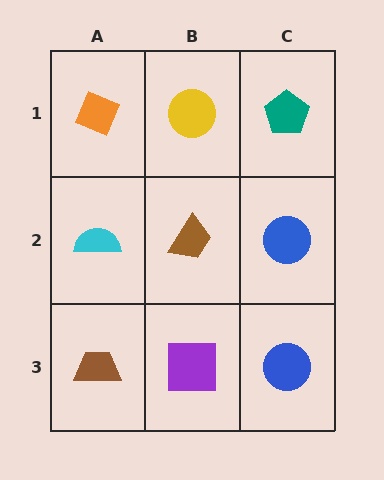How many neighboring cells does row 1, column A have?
2.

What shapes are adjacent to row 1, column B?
A brown trapezoid (row 2, column B), an orange diamond (row 1, column A), a teal pentagon (row 1, column C).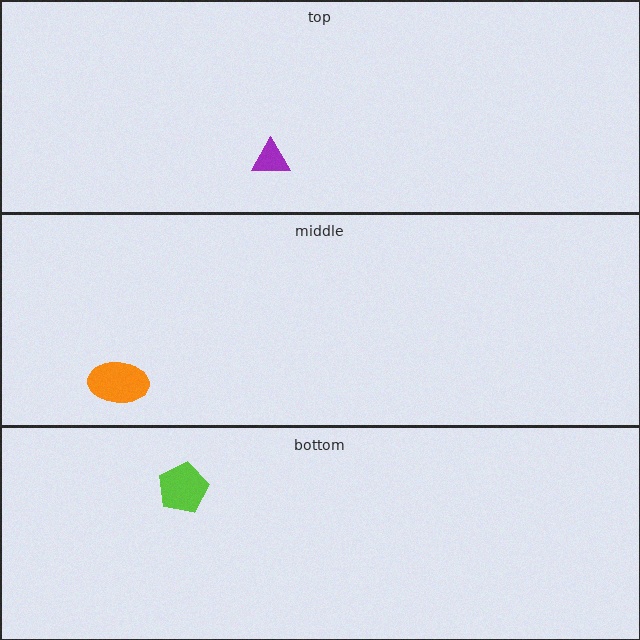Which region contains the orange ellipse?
The middle region.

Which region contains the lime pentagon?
The bottom region.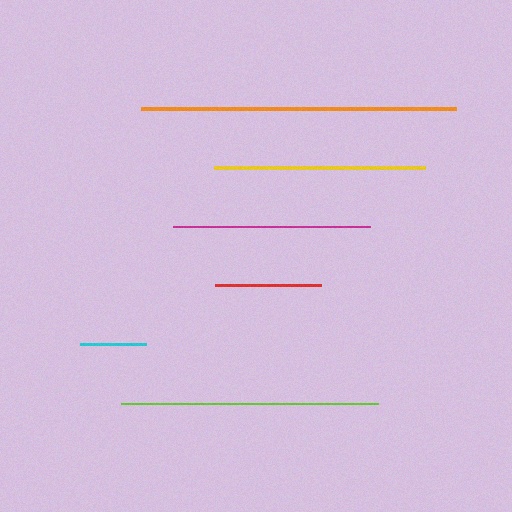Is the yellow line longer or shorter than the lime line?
The lime line is longer than the yellow line.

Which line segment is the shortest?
The cyan line is the shortest at approximately 66 pixels.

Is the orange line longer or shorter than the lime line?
The orange line is longer than the lime line.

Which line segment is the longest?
The orange line is the longest at approximately 315 pixels.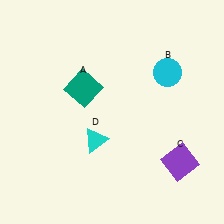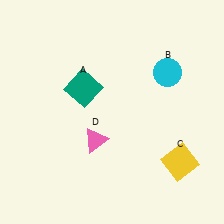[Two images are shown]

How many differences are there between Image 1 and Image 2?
There are 2 differences between the two images.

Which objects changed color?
C changed from purple to yellow. D changed from cyan to pink.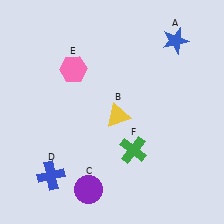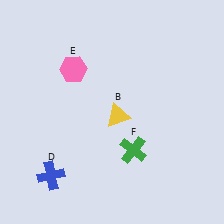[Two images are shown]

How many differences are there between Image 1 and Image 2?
There are 2 differences between the two images.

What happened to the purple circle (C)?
The purple circle (C) was removed in Image 2. It was in the bottom-left area of Image 1.